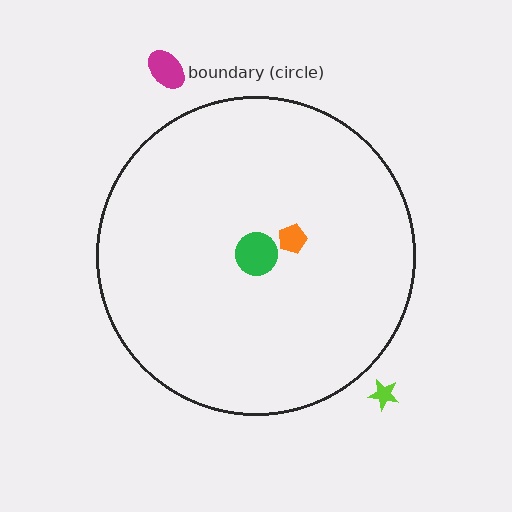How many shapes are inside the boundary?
2 inside, 2 outside.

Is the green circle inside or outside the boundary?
Inside.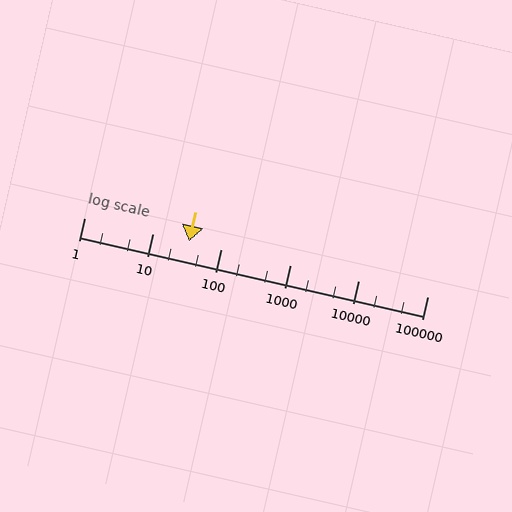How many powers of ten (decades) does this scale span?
The scale spans 5 decades, from 1 to 100000.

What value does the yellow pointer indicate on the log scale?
The pointer indicates approximately 34.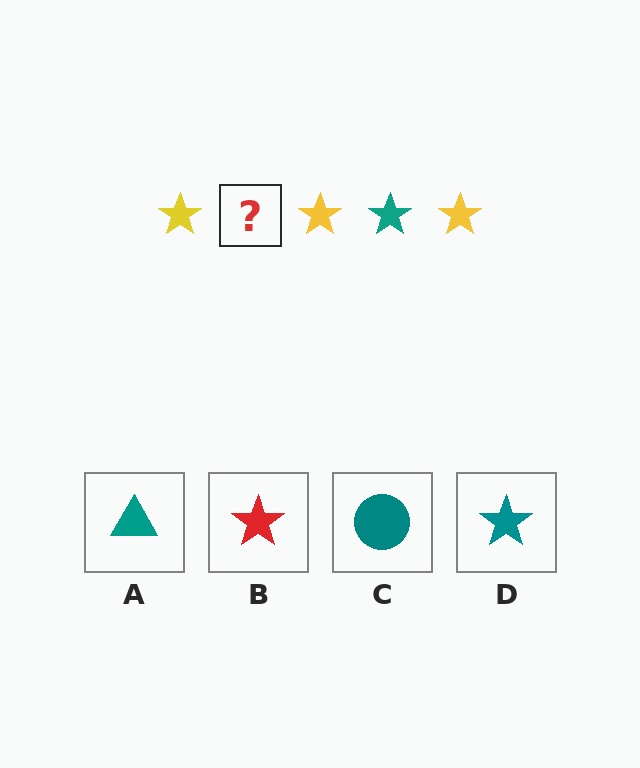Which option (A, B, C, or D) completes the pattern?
D.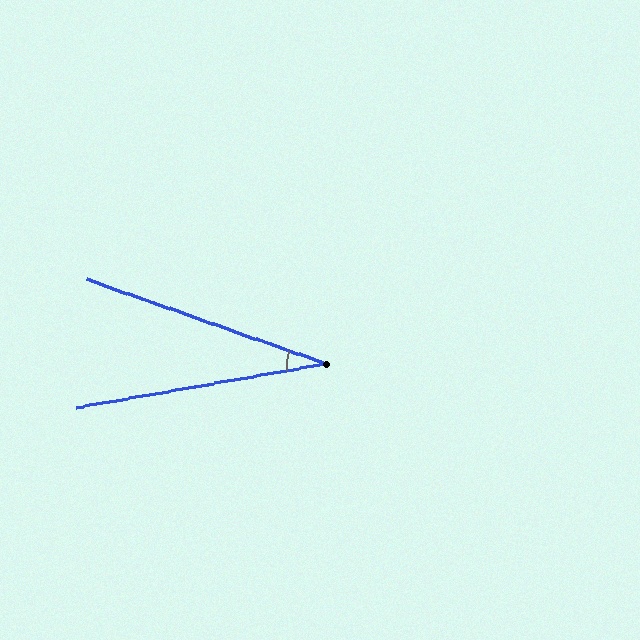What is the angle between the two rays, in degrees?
Approximately 29 degrees.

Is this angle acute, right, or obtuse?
It is acute.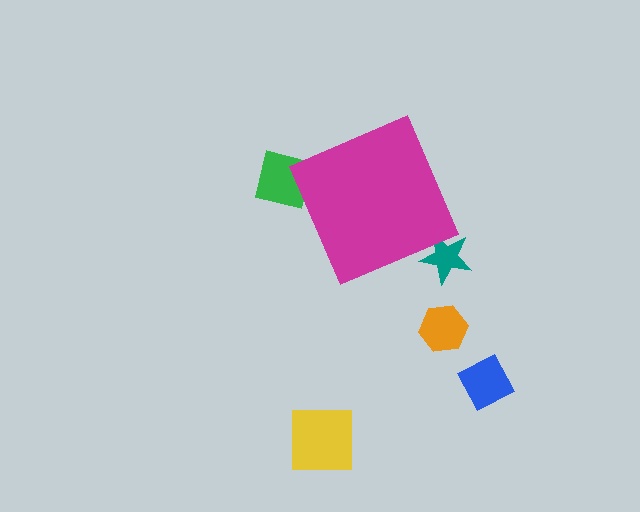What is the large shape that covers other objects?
A magenta diamond.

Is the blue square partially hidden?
No, the blue square is fully visible.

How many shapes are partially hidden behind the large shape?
2 shapes are partially hidden.